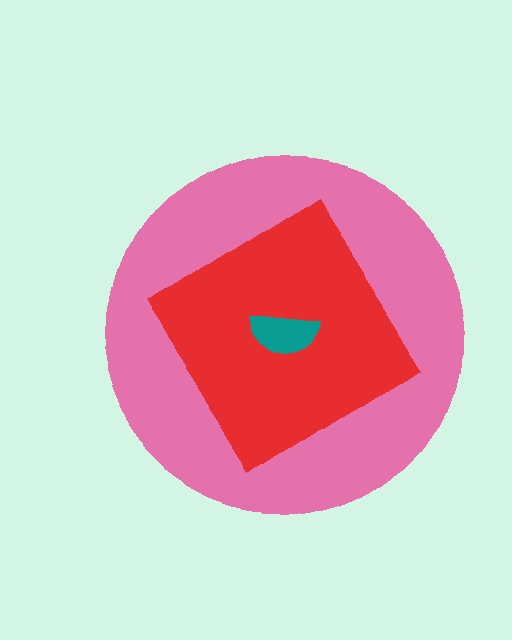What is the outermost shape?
The pink circle.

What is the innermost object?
The teal semicircle.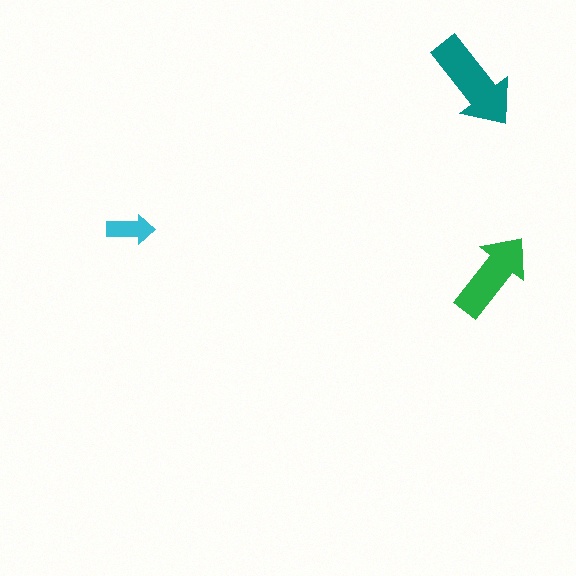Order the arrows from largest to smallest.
the teal one, the green one, the cyan one.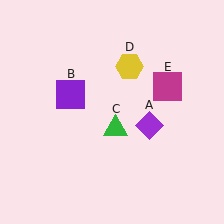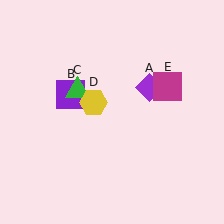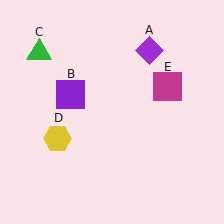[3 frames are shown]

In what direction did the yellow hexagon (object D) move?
The yellow hexagon (object D) moved down and to the left.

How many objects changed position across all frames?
3 objects changed position: purple diamond (object A), green triangle (object C), yellow hexagon (object D).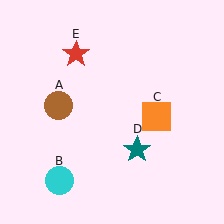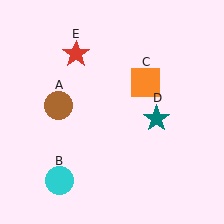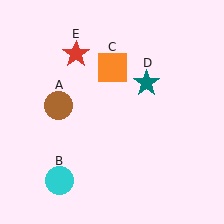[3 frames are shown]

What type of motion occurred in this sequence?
The orange square (object C), teal star (object D) rotated counterclockwise around the center of the scene.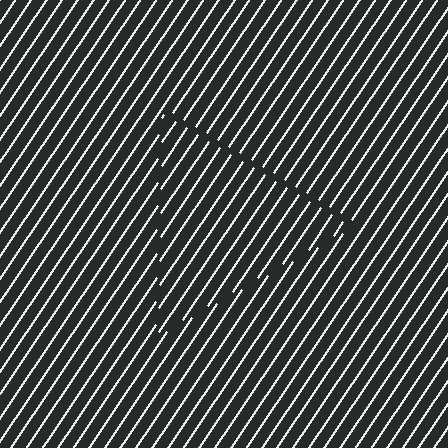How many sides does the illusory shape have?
3 sides — the line-ends trace a triangle.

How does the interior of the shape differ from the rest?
The interior of the shape contains the same grating, shifted by half a period — the contour is defined by the phase discontinuity where line-ends from the inner and outer gratings abut.